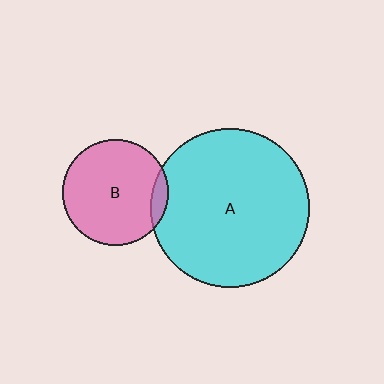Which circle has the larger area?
Circle A (cyan).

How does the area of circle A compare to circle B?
Approximately 2.2 times.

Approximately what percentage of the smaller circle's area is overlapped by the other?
Approximately 10%.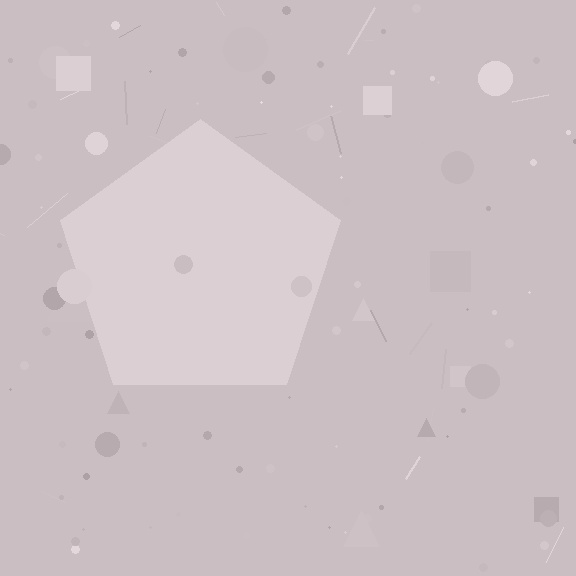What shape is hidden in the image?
A pentagon is hidden in the image.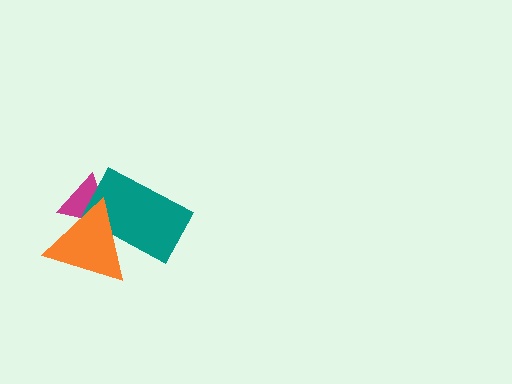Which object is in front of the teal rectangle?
The orange triangle is in front of the teal rectangle.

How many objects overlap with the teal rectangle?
2 objects overlap with the teal rectangle.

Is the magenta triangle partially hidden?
Yes, it is partially covered by another shape.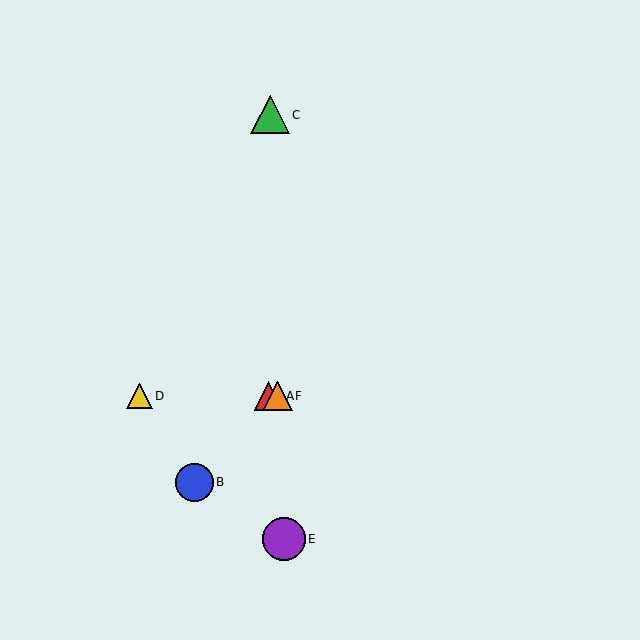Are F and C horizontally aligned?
No, F is at y≈396 and C is at y≈115.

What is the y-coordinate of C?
Object C is at y≈115.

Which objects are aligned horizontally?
Objects A, D, F are aligned horizontally.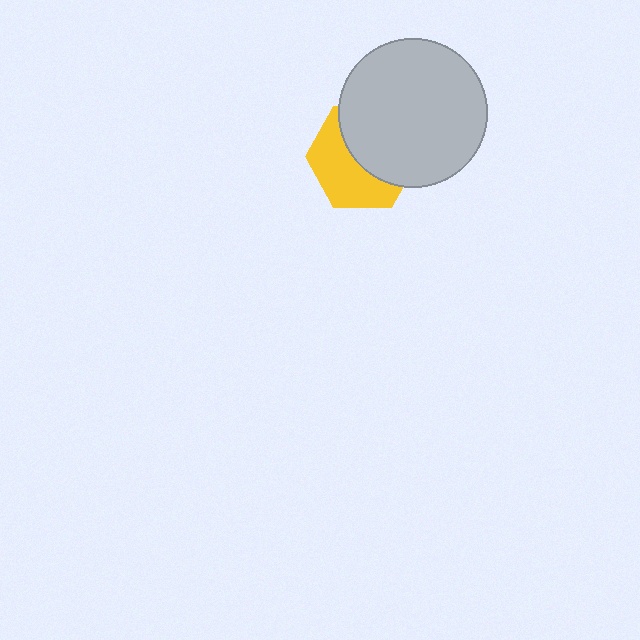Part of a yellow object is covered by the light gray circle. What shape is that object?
It is a hexagon.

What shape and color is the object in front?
The object in front is a light gray circle.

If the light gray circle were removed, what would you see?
You would see the complete yellow hexagon.